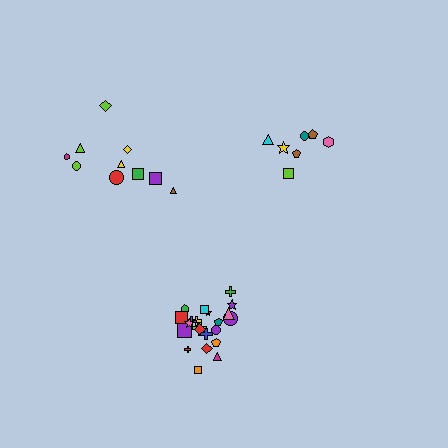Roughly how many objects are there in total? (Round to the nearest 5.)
Roughly 40 objects in total.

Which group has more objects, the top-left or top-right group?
The top-left group.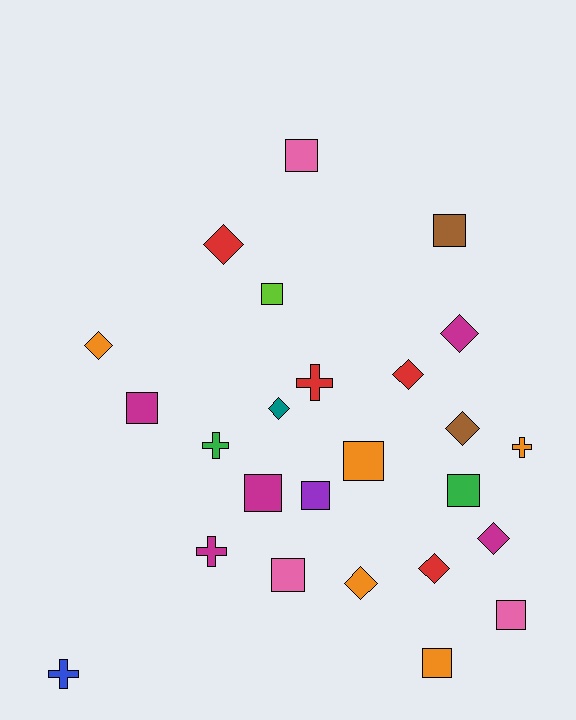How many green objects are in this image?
There are 2 green objects.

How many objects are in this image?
There are 25 objects.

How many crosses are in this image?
There are 5 crosses.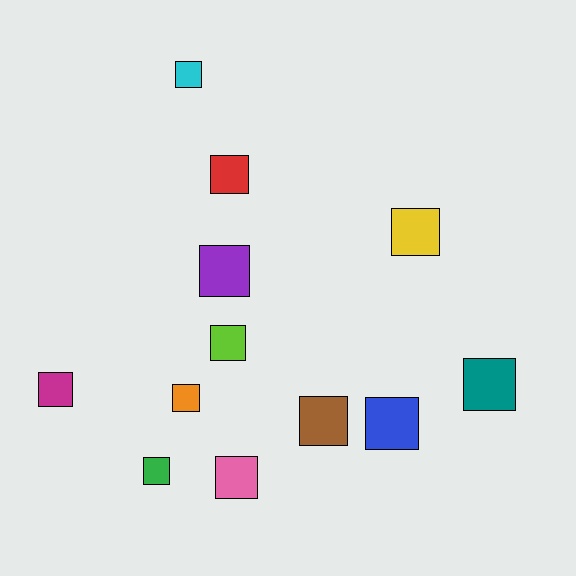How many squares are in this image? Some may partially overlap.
There are 12 squares.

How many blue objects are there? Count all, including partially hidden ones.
There is 1 blue object.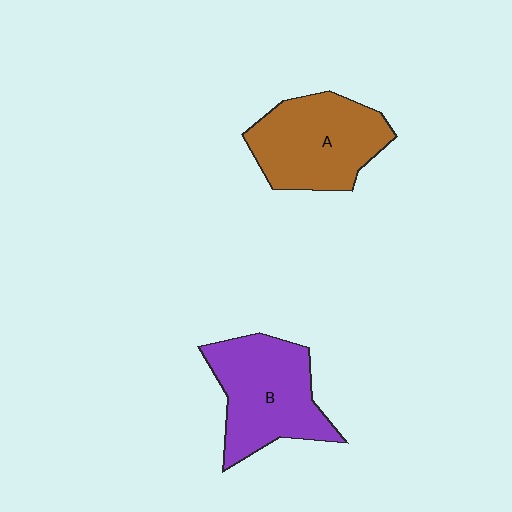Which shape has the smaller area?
Shape A (brown).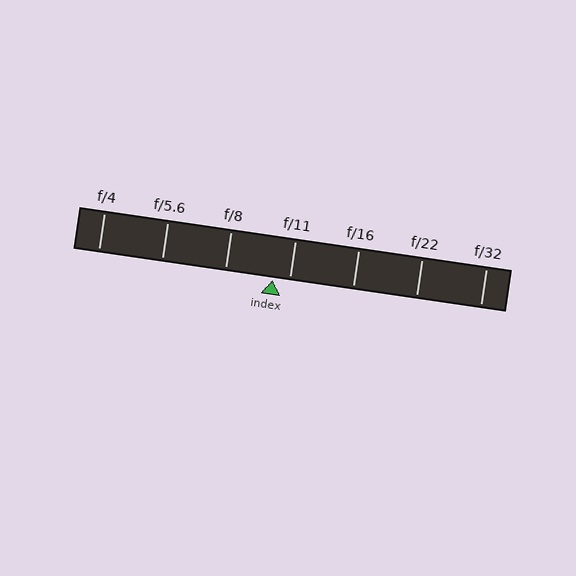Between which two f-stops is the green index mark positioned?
The index mark is between f/8 and f/11.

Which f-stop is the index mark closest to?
The index mark is closest to f/11.